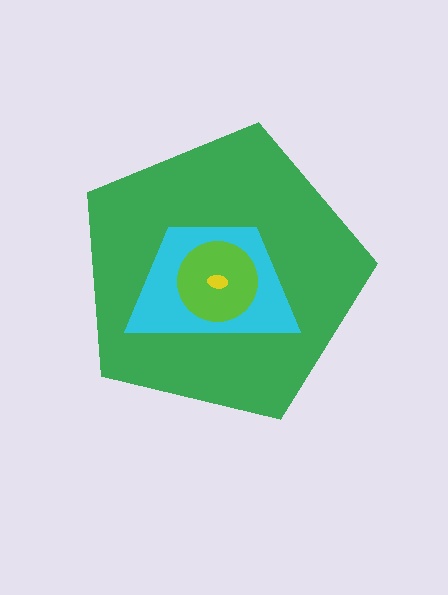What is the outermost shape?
The green pentagon.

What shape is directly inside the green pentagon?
The cyan trapezoid.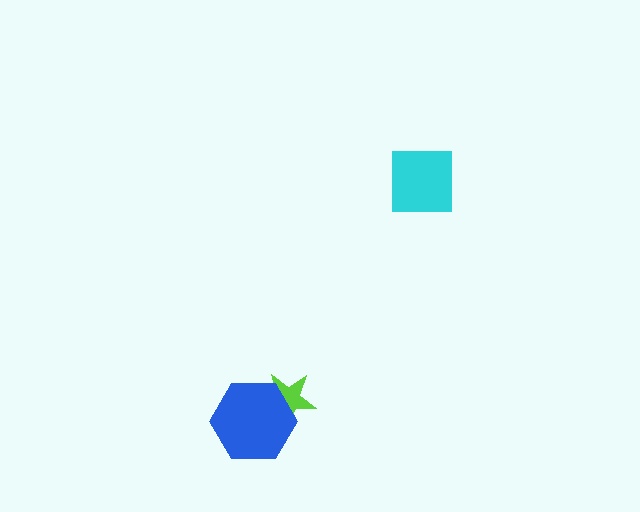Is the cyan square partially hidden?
No, no other shape covers it.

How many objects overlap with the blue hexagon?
1 object overlaps with the blue hexagon.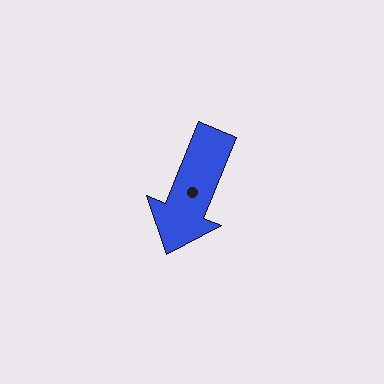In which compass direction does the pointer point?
South.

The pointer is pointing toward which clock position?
Roughly 7 o'clock.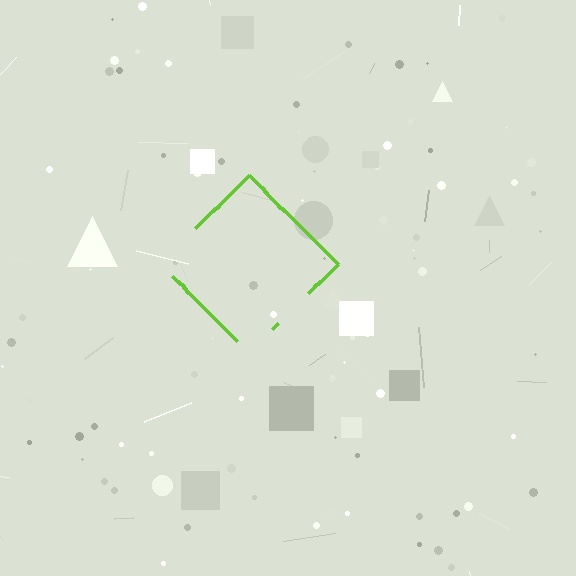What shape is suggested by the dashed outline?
The dashed outline suggests a diamond.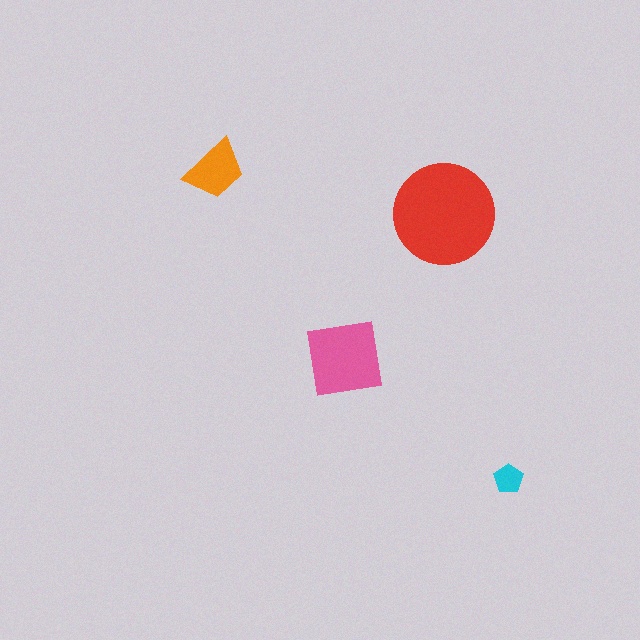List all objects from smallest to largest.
The cyan pentagon, the orange trapezoid, the pink square, the red circle.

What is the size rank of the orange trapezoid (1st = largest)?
3rd.